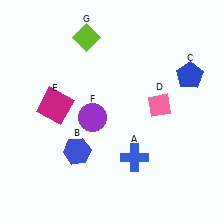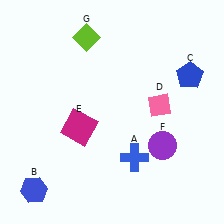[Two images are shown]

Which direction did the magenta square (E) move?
The magenta square (E) moved right.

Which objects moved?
The objects that moved are: the blue hexagon (B), the magenta square (E), the purple circle (F).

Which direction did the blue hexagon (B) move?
The blue hexagon (B) moved left.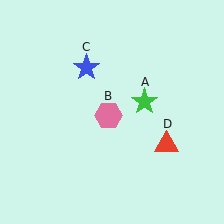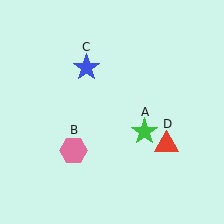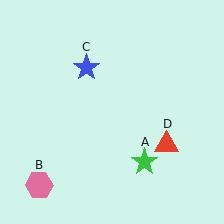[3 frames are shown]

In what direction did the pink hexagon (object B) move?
The pink hexagon (object B) moved down and to the left.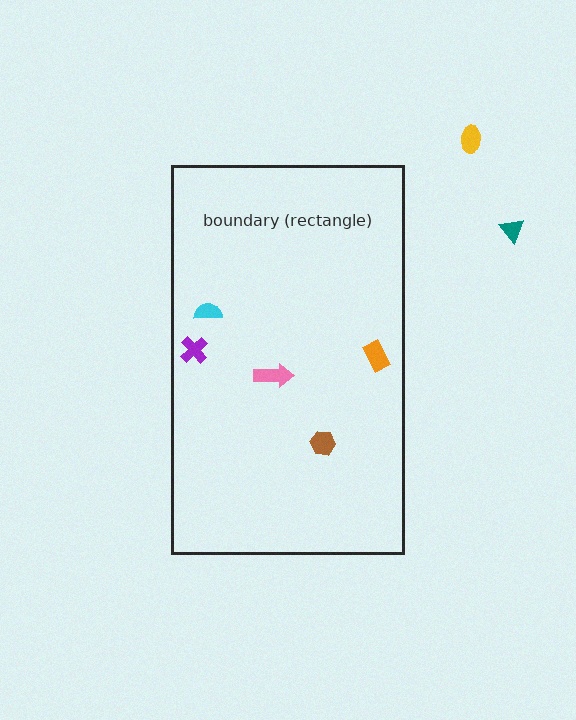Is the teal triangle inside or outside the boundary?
Outside.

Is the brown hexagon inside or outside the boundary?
Inside.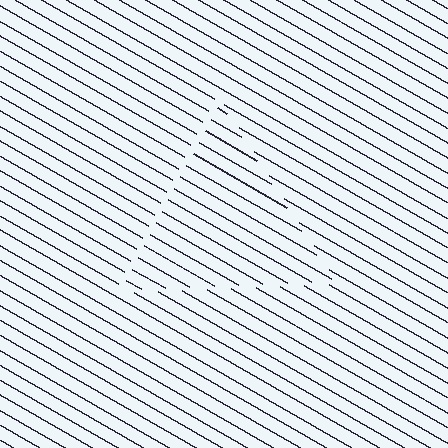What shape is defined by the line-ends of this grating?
An illusory triangle. The interior of the shape contains the same grating, shifted by half a period — the contour is defined by the phase discontinuity where line-ends from the inner and outer gratings abut.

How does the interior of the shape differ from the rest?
The interior of the shape contains the same grating, shifted by half a period — the contour is defined by the phase discontinuity where line-ends from the inner and outer gratings abut.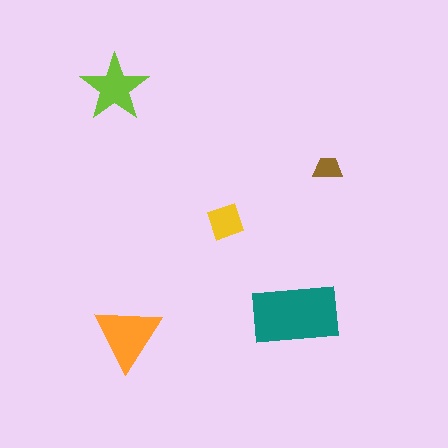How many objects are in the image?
There are 5 objects in the image.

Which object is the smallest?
The brown trapezoid.